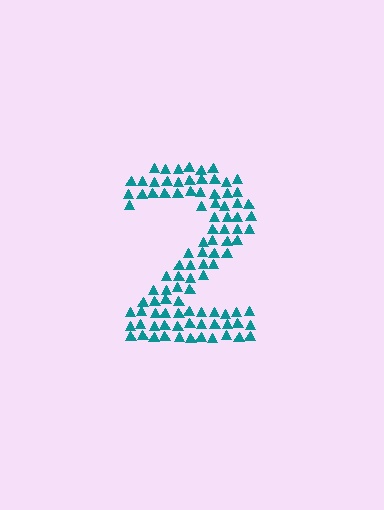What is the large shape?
The large shape is the digit 2.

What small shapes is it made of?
It is made of small triangles.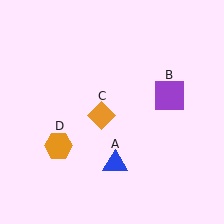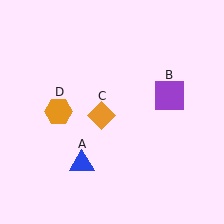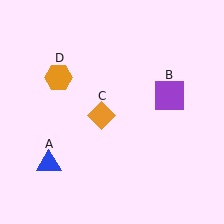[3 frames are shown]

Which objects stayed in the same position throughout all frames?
Purple square (object B) and orange diamond (object C) remained stationary.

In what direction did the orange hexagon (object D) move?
The orange hexagon (object D) moved up.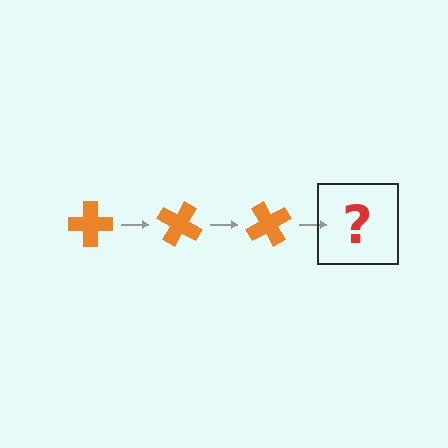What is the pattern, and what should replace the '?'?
The pattern is that the cross rotates 30 degrees each step. The '?' should be an orange cross rotated 90 degrees.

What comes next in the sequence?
The next element should be an orange cross rotated 90 degrees.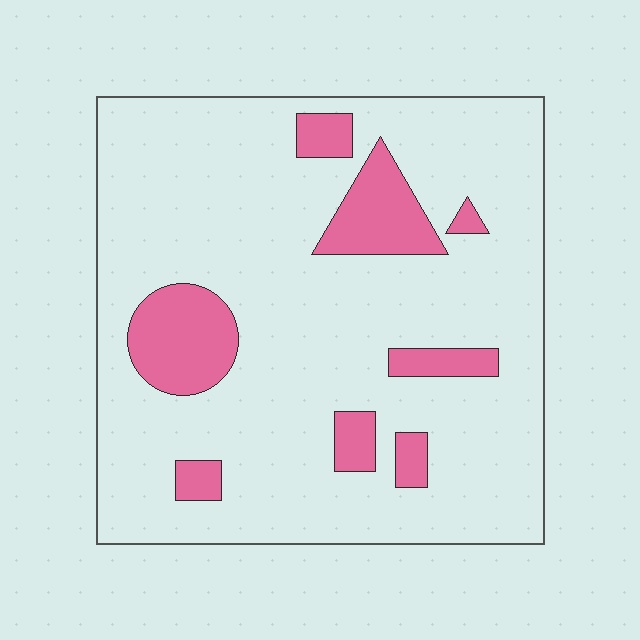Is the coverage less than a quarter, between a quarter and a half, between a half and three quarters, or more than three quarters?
Less than a quarter.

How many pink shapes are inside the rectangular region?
8.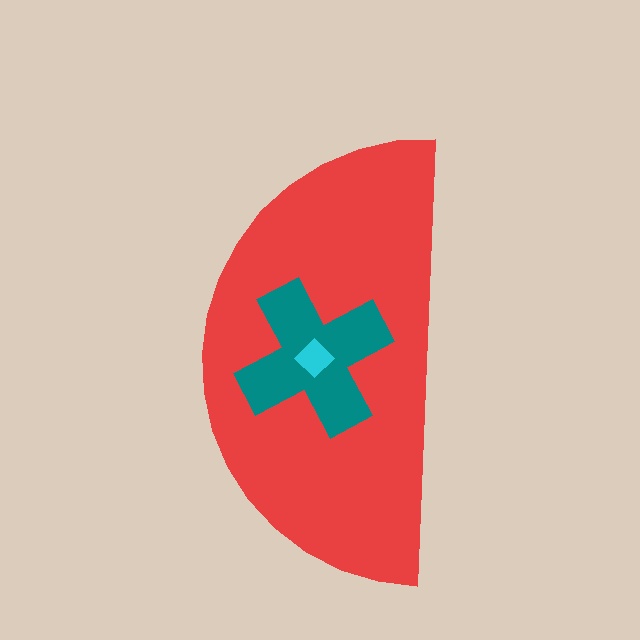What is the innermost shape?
The cyan diamond.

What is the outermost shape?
The red semicircle.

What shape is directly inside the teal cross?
The cyan diamond.